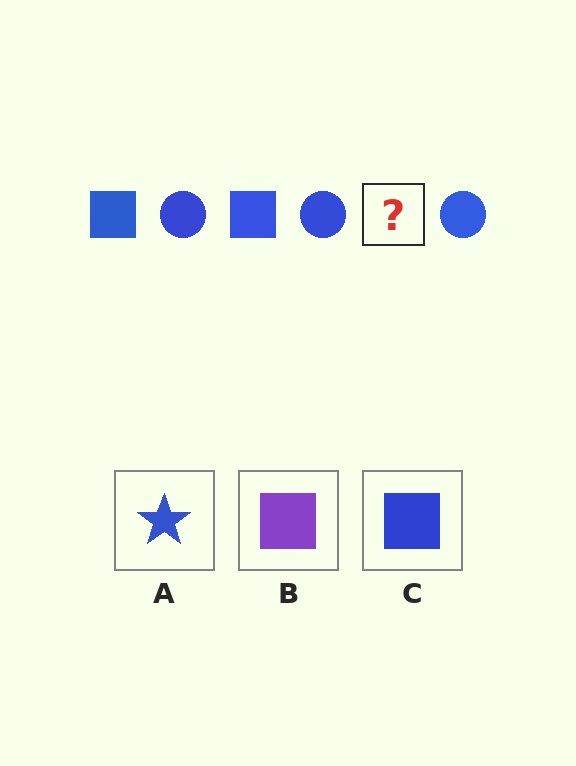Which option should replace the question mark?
Option C.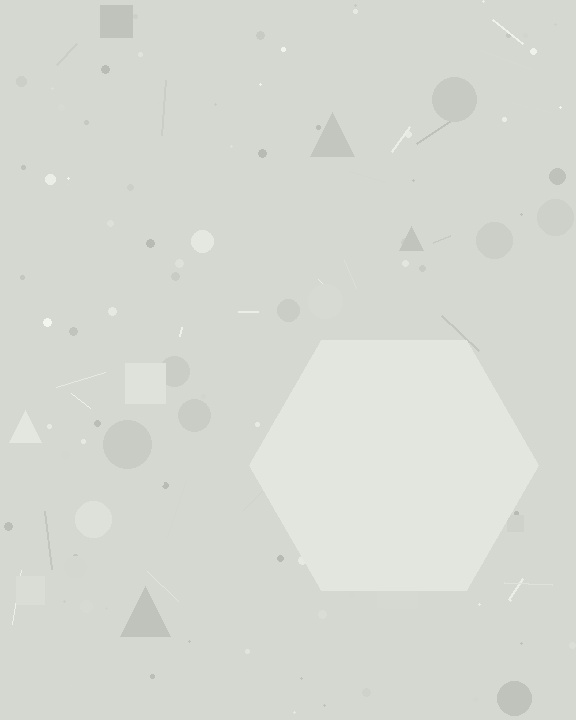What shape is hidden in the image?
A hexagon is hidden in the image.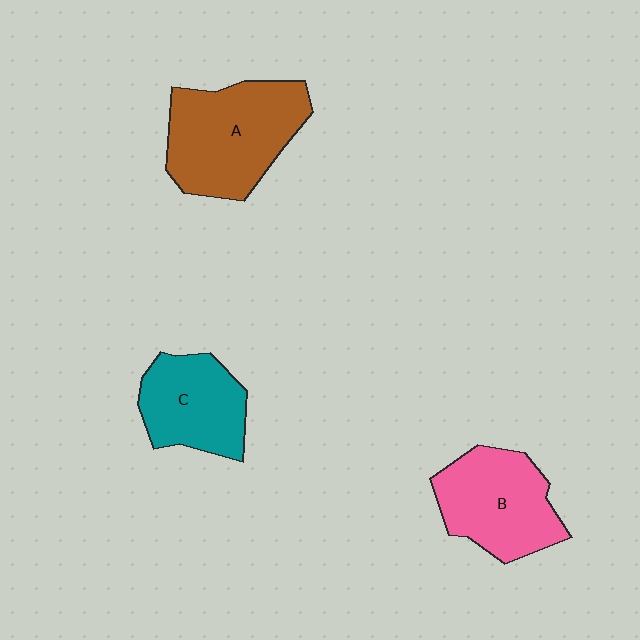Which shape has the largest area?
Shape A (brown).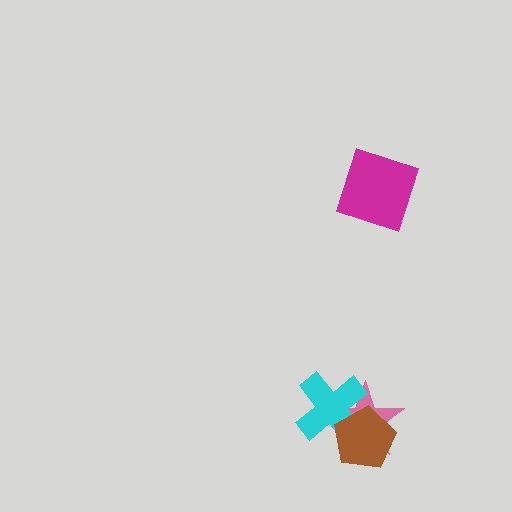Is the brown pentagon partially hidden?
No, no other shape covers it.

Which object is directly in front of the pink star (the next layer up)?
The cyan cross is directly in front of the pink star.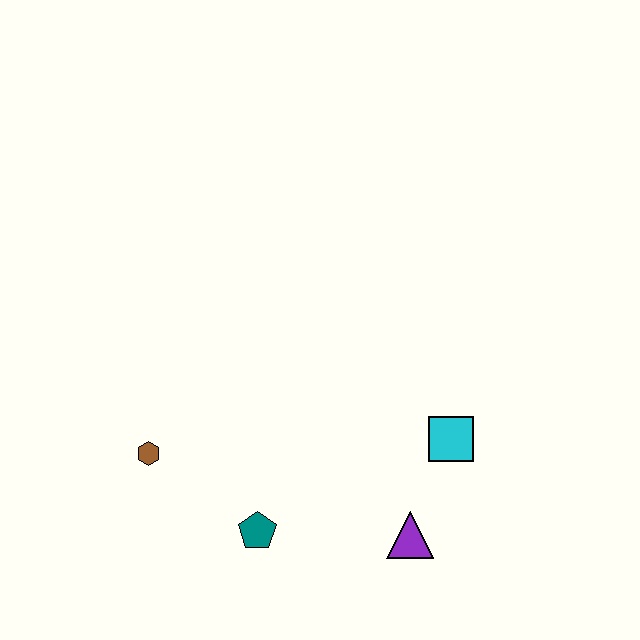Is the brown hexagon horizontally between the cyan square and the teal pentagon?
No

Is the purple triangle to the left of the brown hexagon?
No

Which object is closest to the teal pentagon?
The brown hexagon is closest to the teal pentagon.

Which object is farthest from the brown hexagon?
The cyan square is farthest from the brown hexagon.